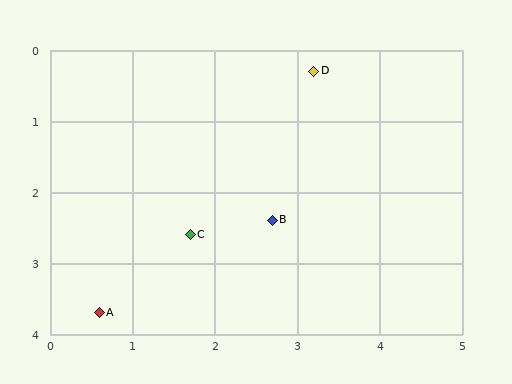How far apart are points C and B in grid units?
Points C and B are about 1.0 grid units apart.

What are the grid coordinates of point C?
Point C is at approximately (1.7, 2.6).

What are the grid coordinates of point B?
Point B is at approximately (2.7, 2.4).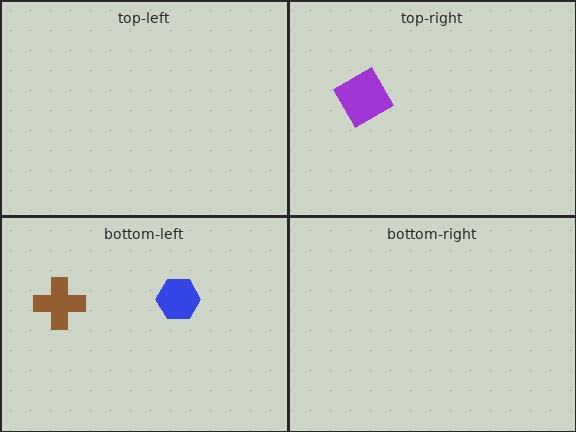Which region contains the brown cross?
The bottom-left region.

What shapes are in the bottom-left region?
The blue hexagon, the brown cross.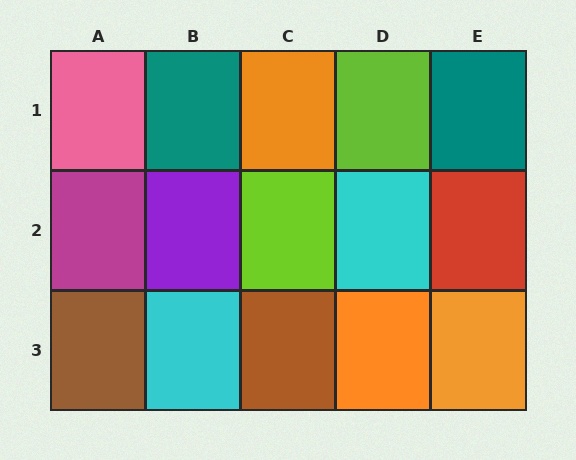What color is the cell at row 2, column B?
Purple.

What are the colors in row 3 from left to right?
Brown, cyan, brown, orange, orange.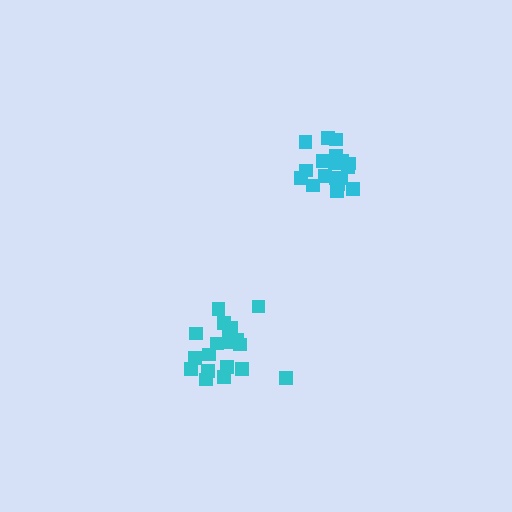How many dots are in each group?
Group 1: 19 dots, Group 2: 19 dots (38 total).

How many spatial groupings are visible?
There are 2 spatial groupings.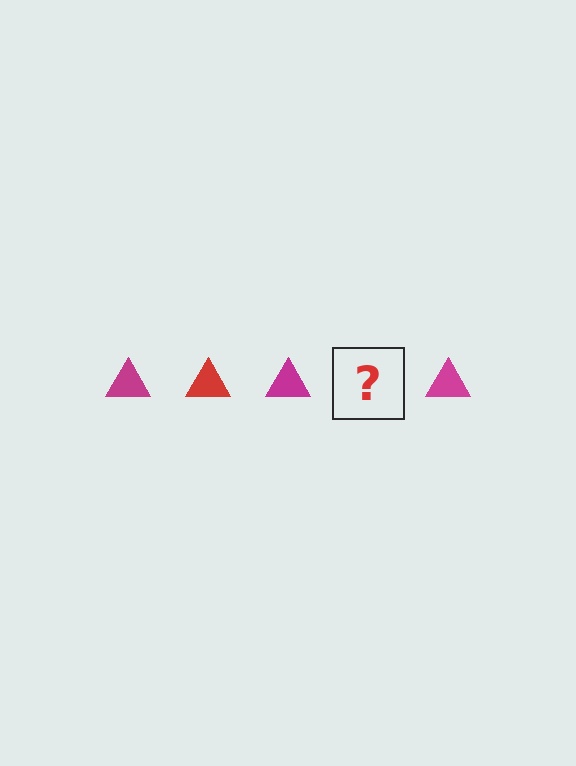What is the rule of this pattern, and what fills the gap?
The rule is that the pattern cycles through magenta, red triangles. The gap should be filled with a red triangle.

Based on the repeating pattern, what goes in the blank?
The blank should be a red triangle.